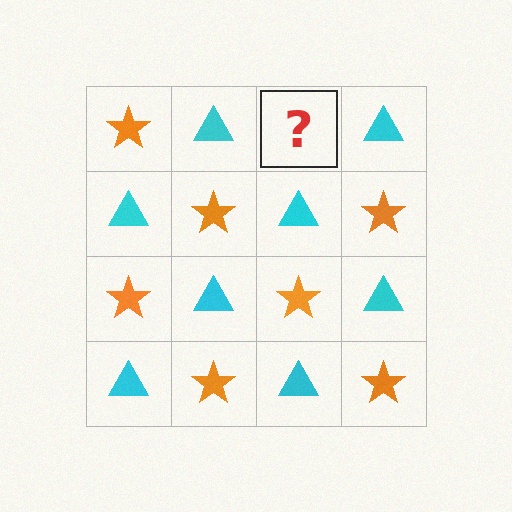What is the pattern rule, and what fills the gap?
The rule is that it alternates orange star and cyan triangle in a checkerboard pattern. The gap should be filled with an orange star.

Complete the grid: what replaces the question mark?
The question mark should be replaced with an orange star.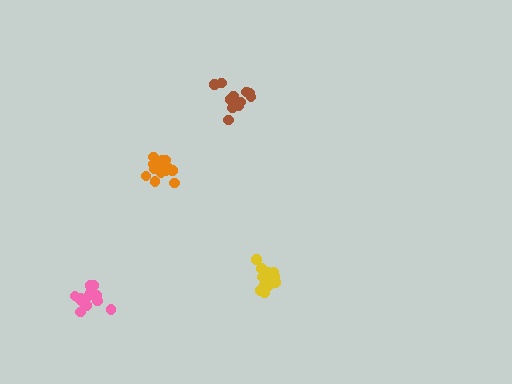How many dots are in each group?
Group 1: 15 dots, Group 2: 15 dots, Group 3: 18 dots, Group 4: 15 dots (63 total).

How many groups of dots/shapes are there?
There are 4 groups.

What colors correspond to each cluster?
The clusters are colored: yellow, brown, orange, pink.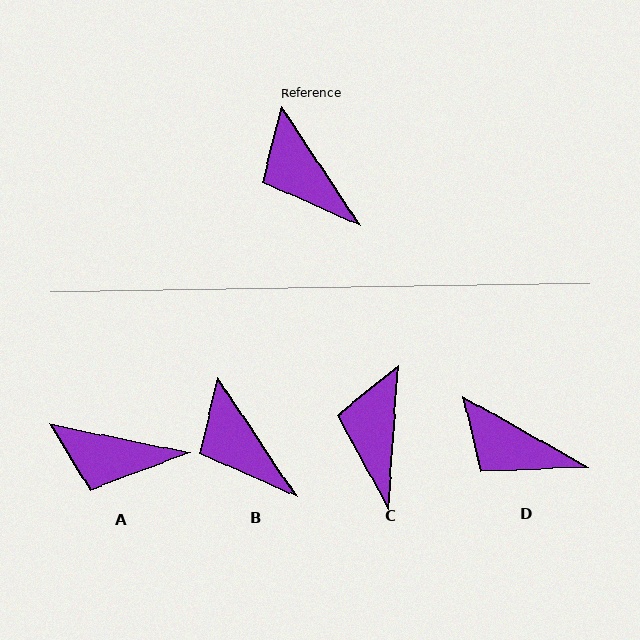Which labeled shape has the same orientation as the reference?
B.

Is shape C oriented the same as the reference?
No, it is off by about 37 degrees.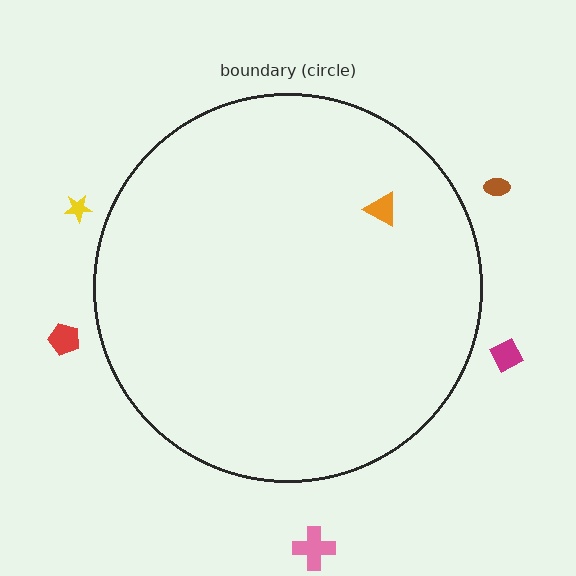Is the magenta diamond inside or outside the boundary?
Outside.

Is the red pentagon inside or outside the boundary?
Outside.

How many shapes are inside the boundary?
1 inside, 5 outside.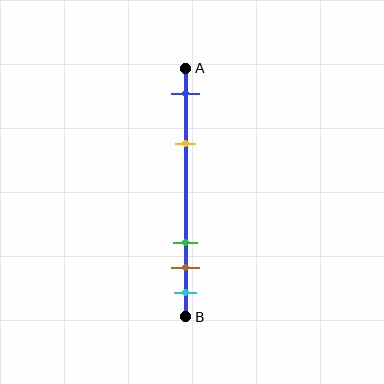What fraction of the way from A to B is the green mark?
The green mark is approximately 70% (0.7) of the way from A to B.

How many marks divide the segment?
There are 5 marks dividing the segment.